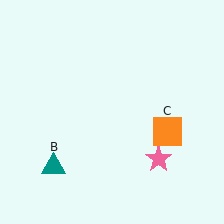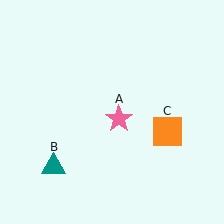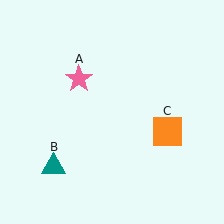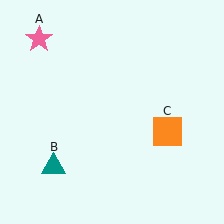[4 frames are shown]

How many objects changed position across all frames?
1 object changed position: pink star (object A).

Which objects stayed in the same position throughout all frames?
Teal triangle (object B) and orange square (object C) remained stationary.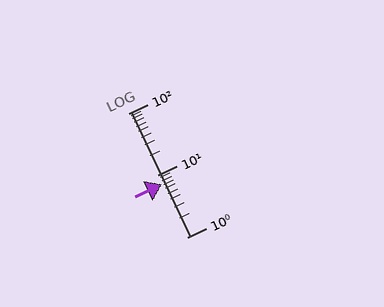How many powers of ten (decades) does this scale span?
The scale spans 2 decades, from 1 to 100.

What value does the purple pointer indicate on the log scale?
The pointer indicates approximately 7.1.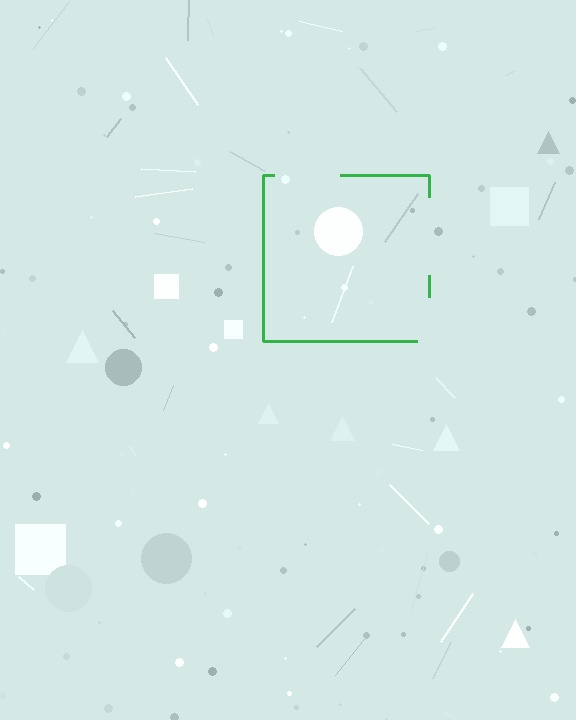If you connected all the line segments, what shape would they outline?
They would outline a square.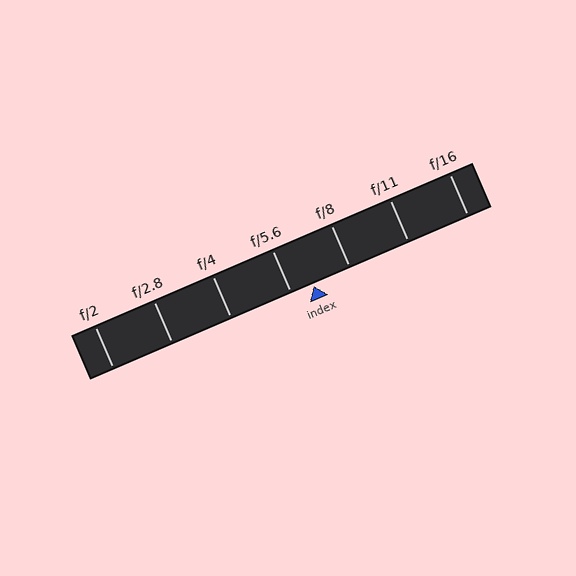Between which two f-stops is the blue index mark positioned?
The index mark is between f/5.6 and f/8.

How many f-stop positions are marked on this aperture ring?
There are 7 f-stop positions marked.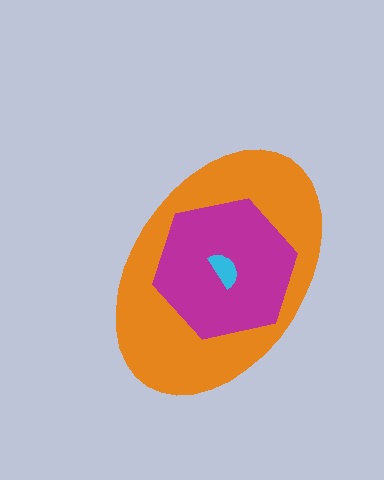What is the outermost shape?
The orange ellipse.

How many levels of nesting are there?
3.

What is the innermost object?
The cyan semicircle.